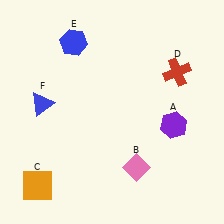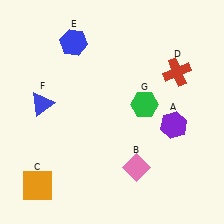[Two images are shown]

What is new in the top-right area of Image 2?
A green hexagon (G) was added in the top-right area of Image 2.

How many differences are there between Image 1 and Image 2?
There is 1 difference between the two images.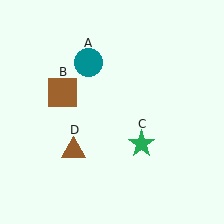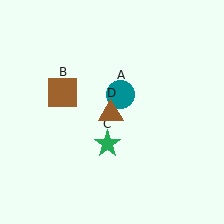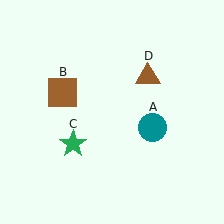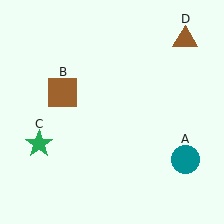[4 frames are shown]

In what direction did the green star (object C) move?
The green star (object C) moved left.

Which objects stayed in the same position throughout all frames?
Brown square (object B) remained stationary.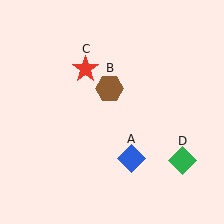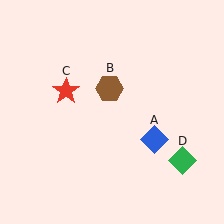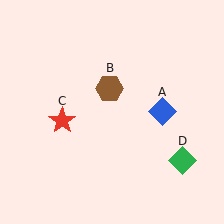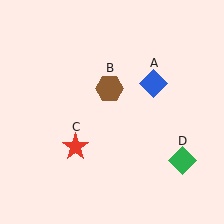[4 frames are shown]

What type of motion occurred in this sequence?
The blue diamond (object A), red star (object C) rotated counterclockwise around the center of the scene.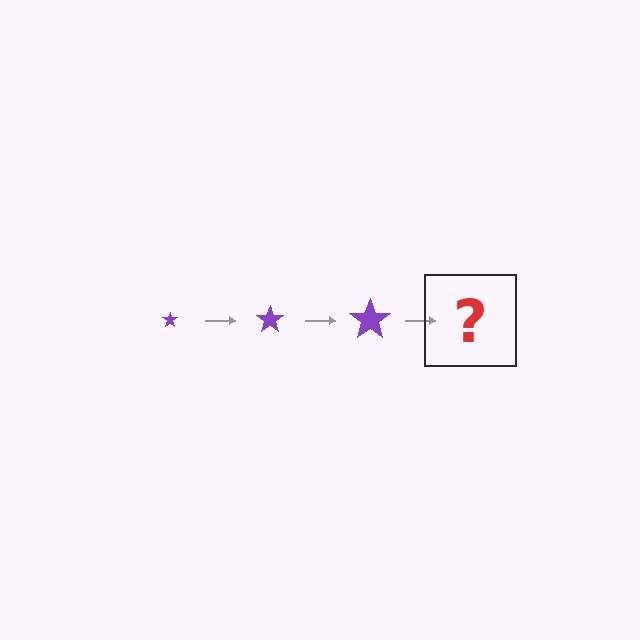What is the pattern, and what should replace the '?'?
The pattern is that the star gets progressively larger each step. The '?' should be a purple star, larger than the previous one.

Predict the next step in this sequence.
The next step is a purple star, larger than the previous one.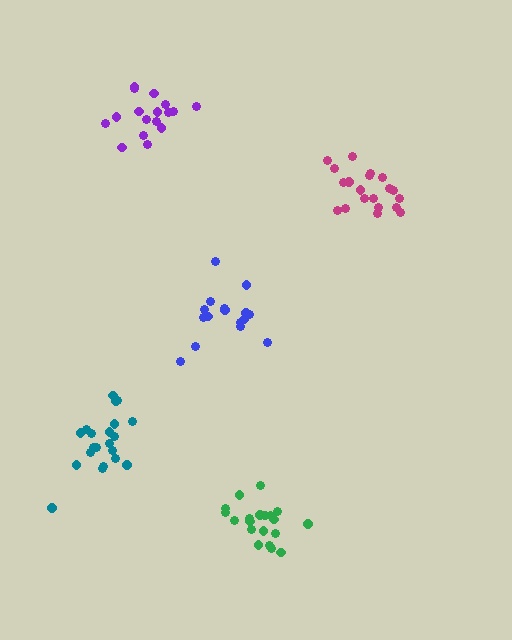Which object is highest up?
The purple cluster is topmost.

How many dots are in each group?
Group 1: 20 dots, Group 2: 17 dots, Group 3: 21 dots, Group 4: 16 dots, Group 5: 20 dots (94 total).